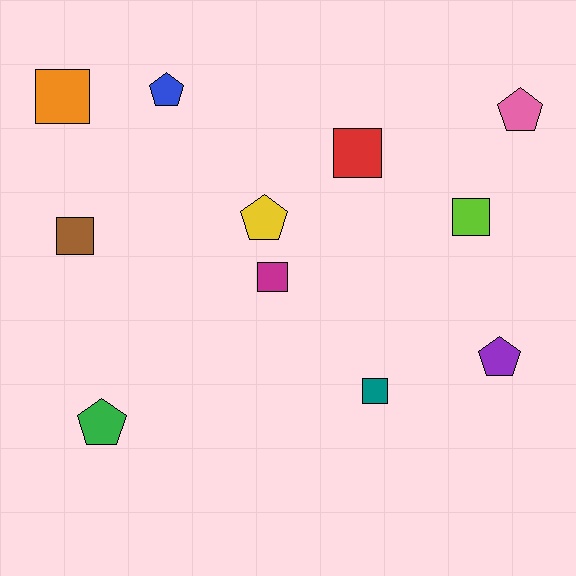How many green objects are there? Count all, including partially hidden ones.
There is 1 green object.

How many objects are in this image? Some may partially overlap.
There are 11 objects.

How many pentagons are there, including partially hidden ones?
There are 5 pentagons.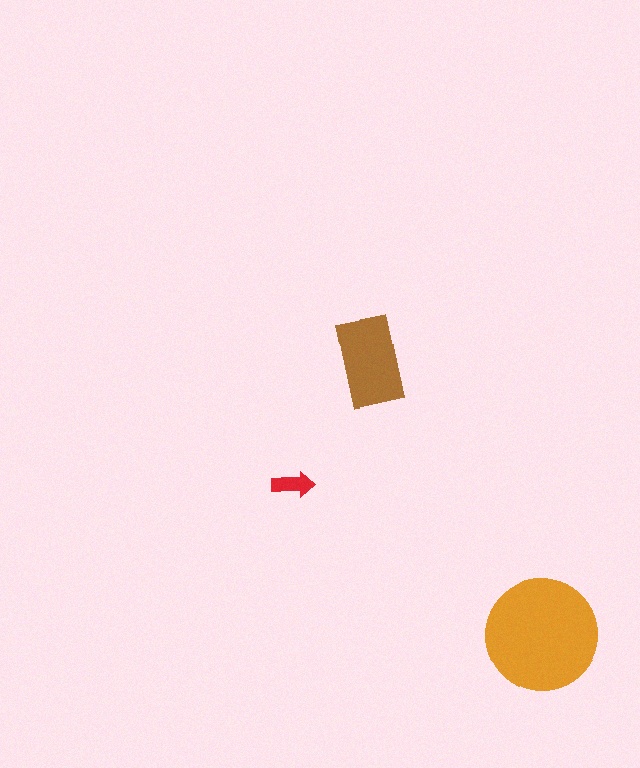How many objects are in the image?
There are 3 objects in the image.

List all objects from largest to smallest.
The orange circle, the brown rectangle, the red arrow.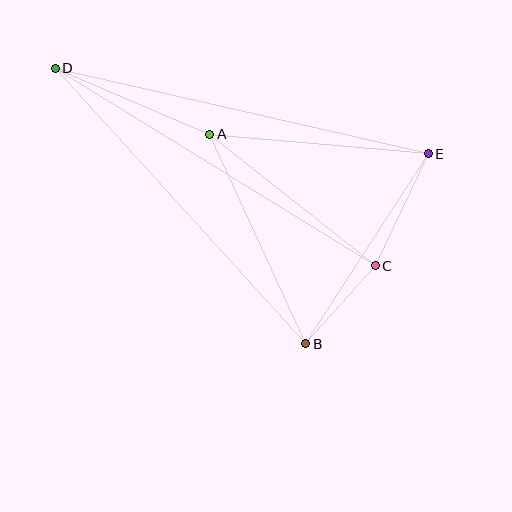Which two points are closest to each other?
Points B and C are closest to each other.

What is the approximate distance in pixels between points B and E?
The distance between B and E is approximately 226 pixels.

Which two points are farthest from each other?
Points D and E are farthest from each other.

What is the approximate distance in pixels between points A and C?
The distance between A and C is approximately 211 pixels.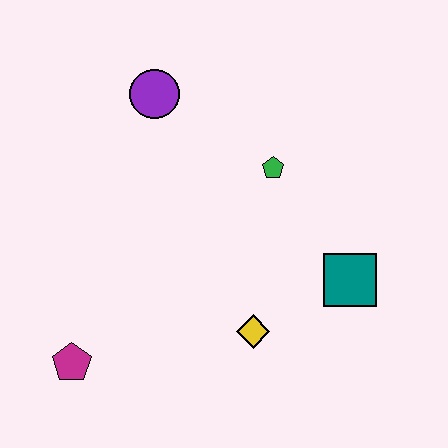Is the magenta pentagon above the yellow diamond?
No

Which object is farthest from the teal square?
The magenta pentagon is farthest from the teal square.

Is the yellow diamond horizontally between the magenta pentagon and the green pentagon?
Yes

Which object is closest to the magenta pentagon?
The yellow diamond is closest to the magenta pentagon.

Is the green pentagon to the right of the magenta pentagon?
Yes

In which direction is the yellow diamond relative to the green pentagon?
The yellow diamond is below the green pentagon.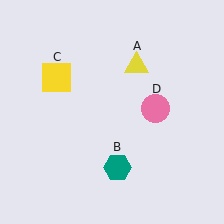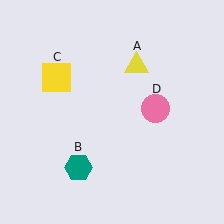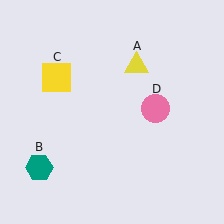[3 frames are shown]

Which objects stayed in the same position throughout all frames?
Yellow triangle (object A) and yellow square (object C) and pink circle (object D) remained stationary.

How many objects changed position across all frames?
1 object changed position: teal hexagon (object B).